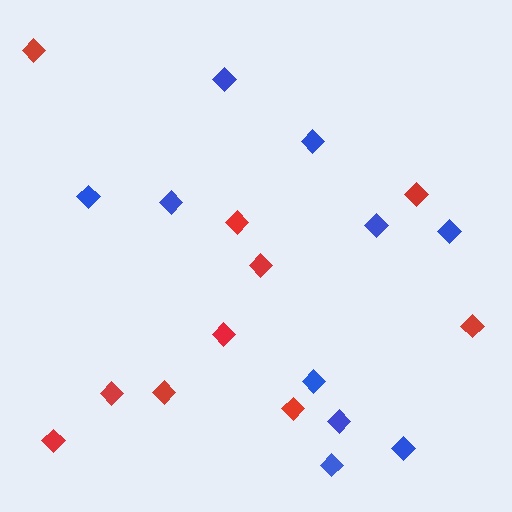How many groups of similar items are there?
There are 2 groups: one group of blue diamonds (10) and one group of red diamonds (10).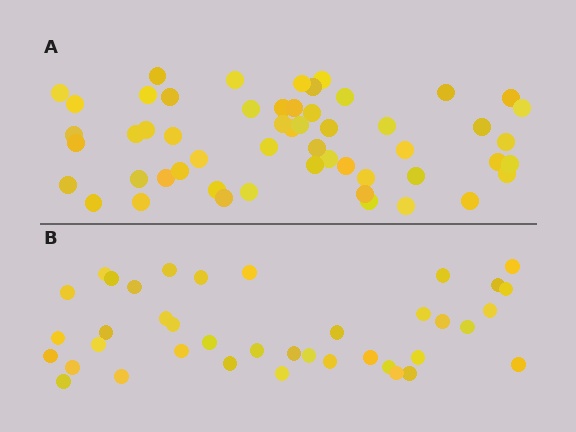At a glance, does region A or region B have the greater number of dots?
Region A (the top region) has more dots.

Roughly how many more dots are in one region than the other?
Region A has approximately 15 more dots than region B.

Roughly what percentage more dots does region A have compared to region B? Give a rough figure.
About 40% more.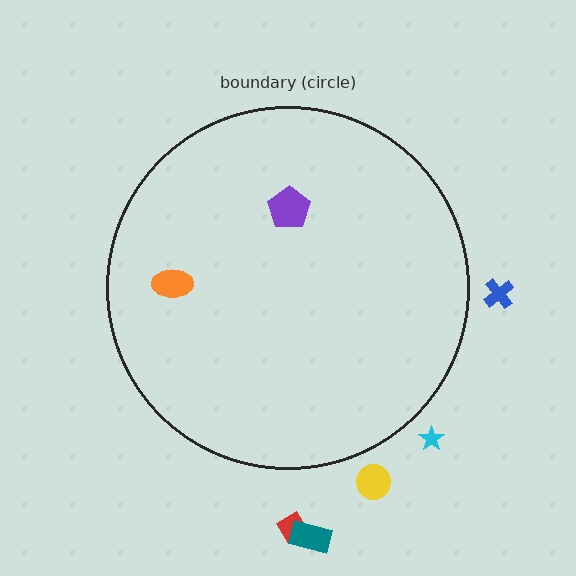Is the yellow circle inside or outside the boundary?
Outside.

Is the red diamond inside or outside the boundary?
Outside.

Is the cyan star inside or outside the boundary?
Outside.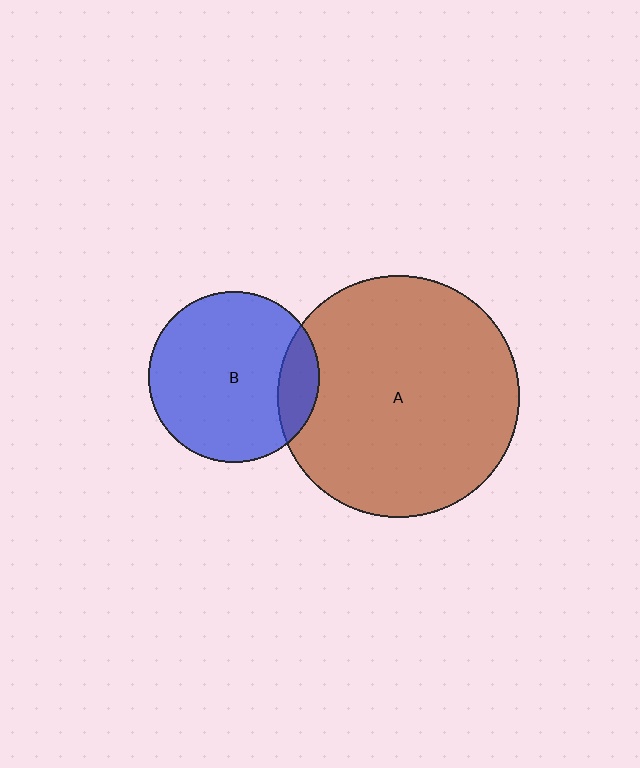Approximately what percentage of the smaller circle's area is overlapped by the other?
Approximately 15%.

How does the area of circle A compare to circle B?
Approximately 2.0 times.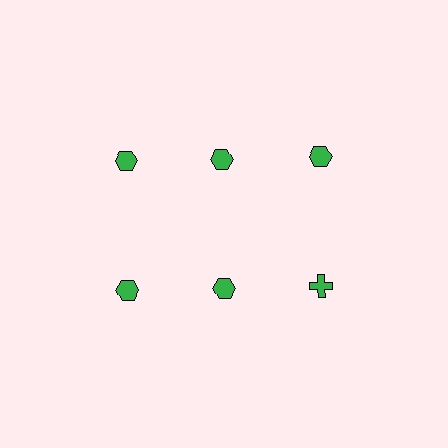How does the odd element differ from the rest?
It has a different shape: cross instead of hexagon.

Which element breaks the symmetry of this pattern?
The green cross in the second row, center column breaks the symmetry. All other shapes are green hexagons.